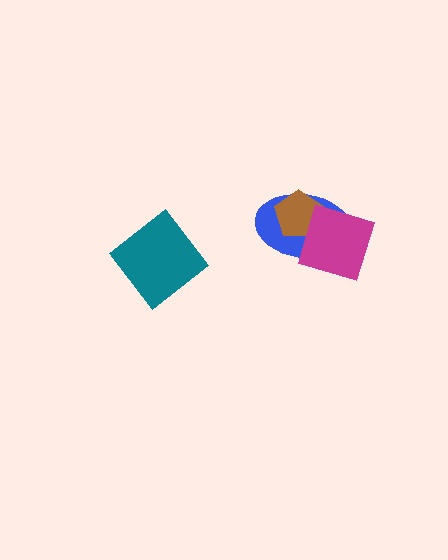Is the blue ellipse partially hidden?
Yes, it is partially covered by another shape.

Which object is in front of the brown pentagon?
The magenta diamond is in front of the brown pentagon.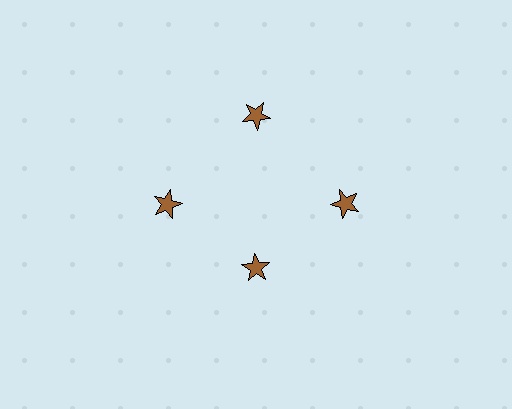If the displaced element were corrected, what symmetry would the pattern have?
It would have 4-fold rotational symmetry — the pattern would map onto itself every 90 degrees.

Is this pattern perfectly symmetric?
No. The 4 brown stars are arranged in a ring, but one element near the 6 o'clock position is pulled inward toward the center, breaking the 4-fold rotational symmetry.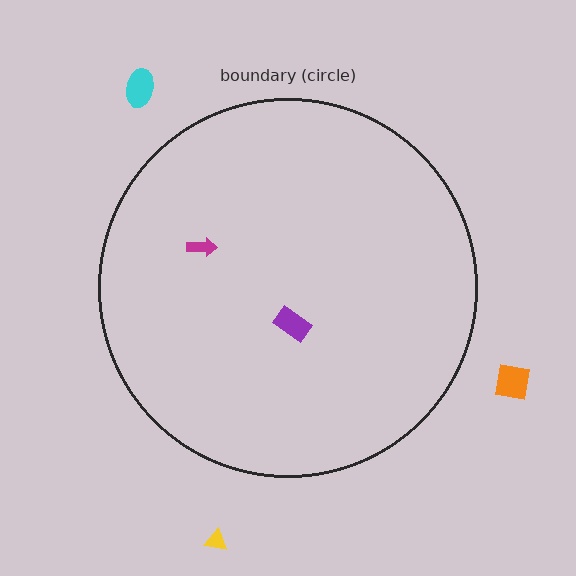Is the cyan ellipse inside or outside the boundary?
Outside.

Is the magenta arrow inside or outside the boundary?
Inside.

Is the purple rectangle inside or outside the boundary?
Inside.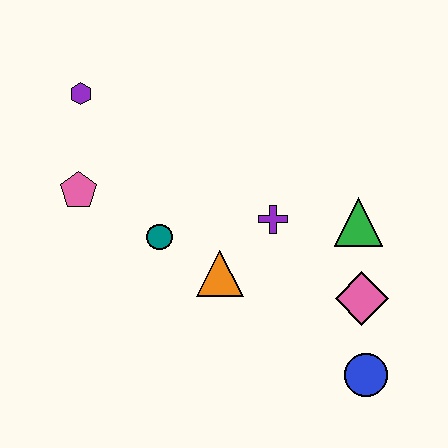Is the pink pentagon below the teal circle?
No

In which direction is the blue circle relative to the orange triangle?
The blue circle is to the right of the orange triangle.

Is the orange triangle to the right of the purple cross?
No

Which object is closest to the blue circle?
The pink diamond is closest to the blue circle.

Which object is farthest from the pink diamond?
The purple hexagon is farthest from the pink diamond.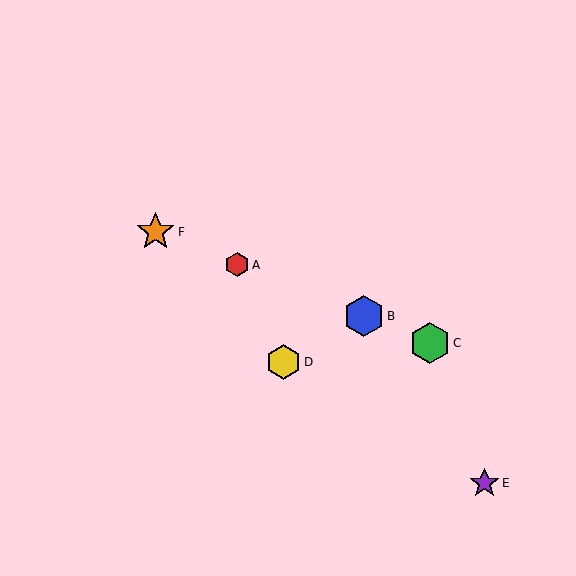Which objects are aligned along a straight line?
Objects A, B, C, F are aligned along a straight line.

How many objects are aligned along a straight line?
4 objects (A, B, C, F) are aligned along a straight line.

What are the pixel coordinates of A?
Object A is at (237, 265).